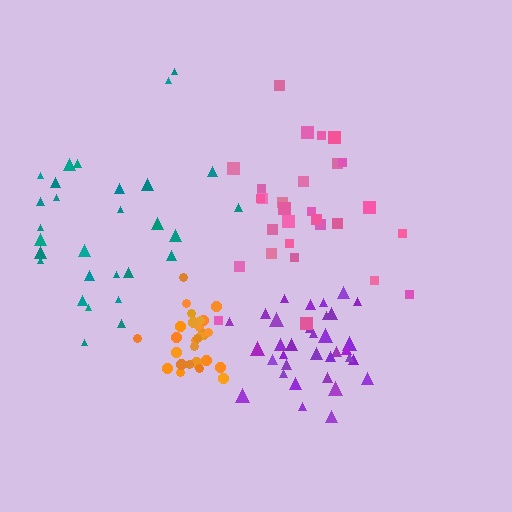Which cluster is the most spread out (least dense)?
Teal.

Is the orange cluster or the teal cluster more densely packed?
Orange.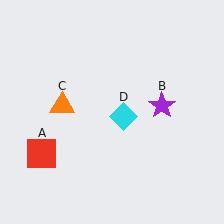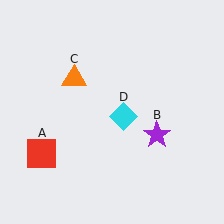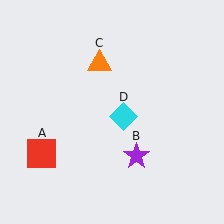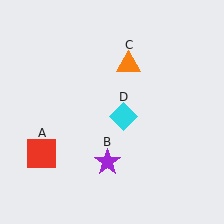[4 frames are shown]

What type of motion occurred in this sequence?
The purple star (object B), orange triangle (object C) rotated clockwise around the center of the scene.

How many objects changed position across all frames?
2 objects changed position: purple star (object B), orange triangle (object C).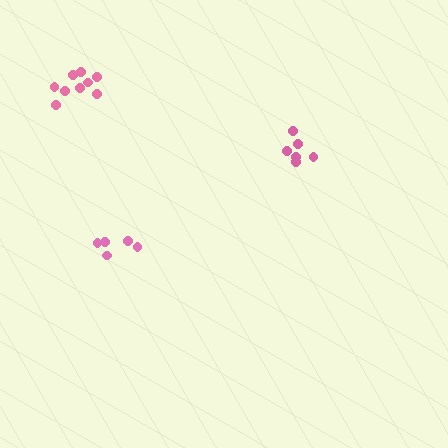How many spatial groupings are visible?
There are 3 spatial groupings.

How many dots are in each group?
Group 1: 5 dots, Group 2: 9 dots, Group 3: 6 dots (20 total).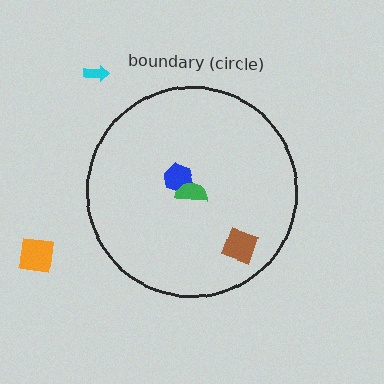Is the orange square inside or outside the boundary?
Outside.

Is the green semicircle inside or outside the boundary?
Inside.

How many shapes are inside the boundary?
3 inside, 2 outside.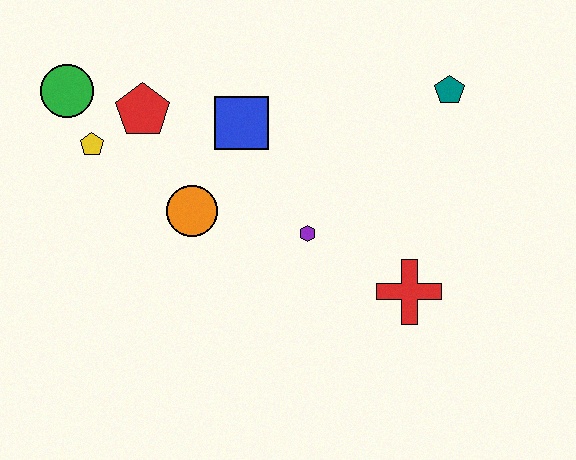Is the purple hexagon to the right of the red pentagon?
Yes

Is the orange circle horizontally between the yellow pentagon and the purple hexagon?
Yes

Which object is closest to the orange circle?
The blue square is closest to the orange circle.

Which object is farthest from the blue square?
The red cross is farthest from the blue square.